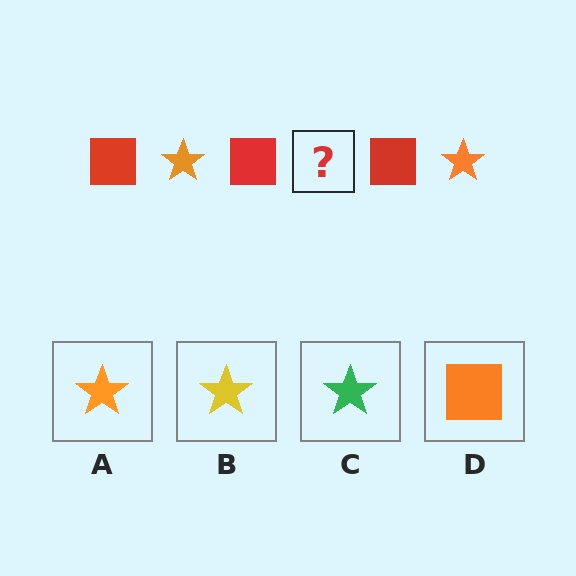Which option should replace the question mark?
Option A.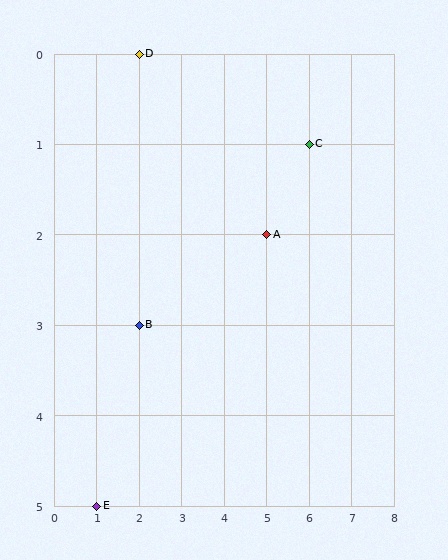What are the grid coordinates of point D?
Point D is at grid coordinates (2, 0).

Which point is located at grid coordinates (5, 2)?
Point A is at (5, 2).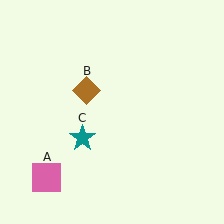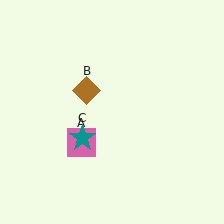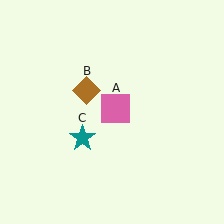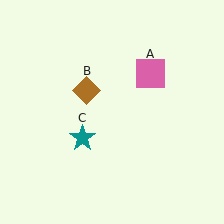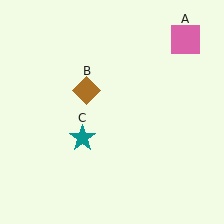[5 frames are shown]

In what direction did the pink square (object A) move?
The pink square (object A) moved up and to the right.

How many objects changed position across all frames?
1 object changed position: pink square (object A).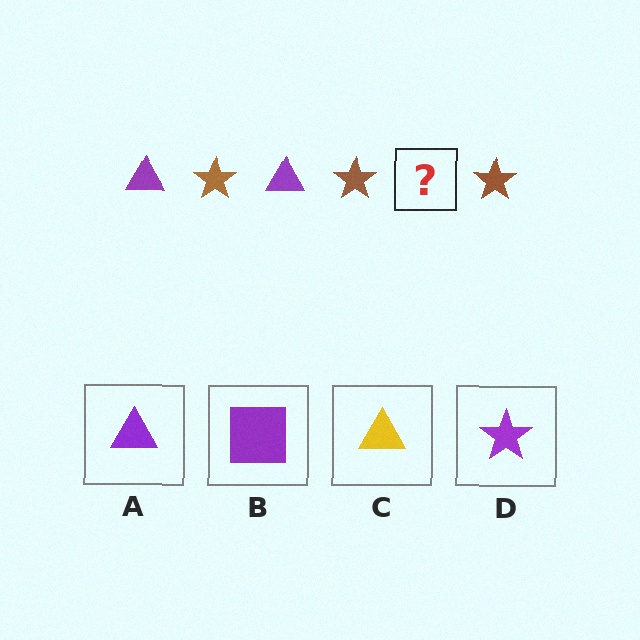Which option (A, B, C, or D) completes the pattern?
A.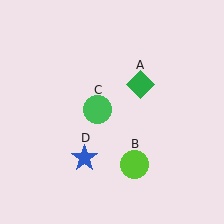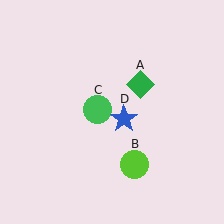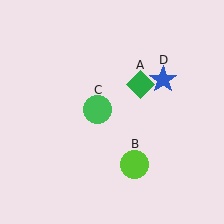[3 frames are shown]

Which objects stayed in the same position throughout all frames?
Green diamond (object A) and lime circle (object B) and green circle (object C) remained stationary.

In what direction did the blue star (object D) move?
The blue star (object D) moved up and to the right.